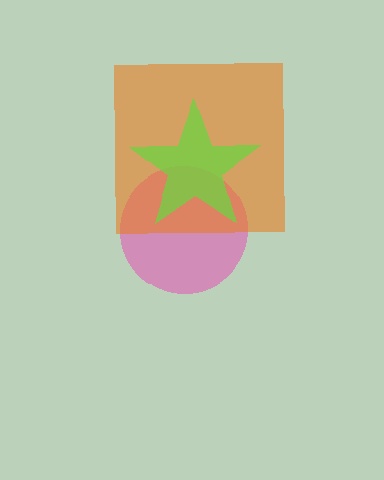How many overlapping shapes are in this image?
There are 3 overlapping shapes in the image.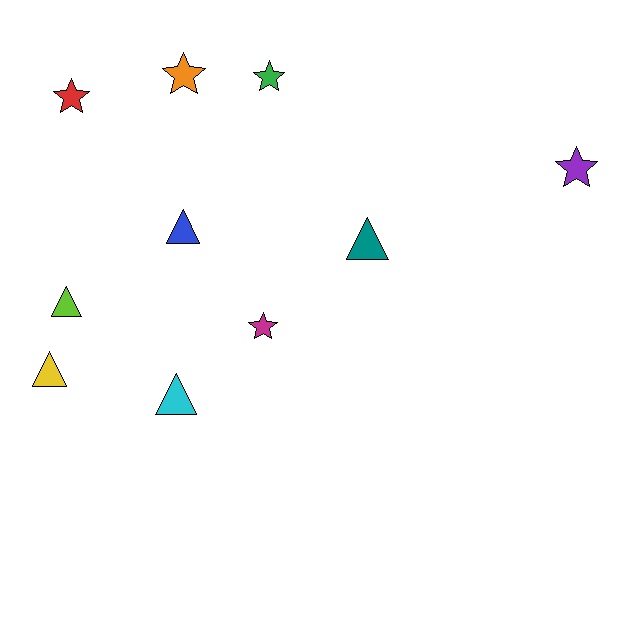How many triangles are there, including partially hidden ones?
There are 5 triangles.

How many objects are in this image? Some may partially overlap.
There are 10 objects.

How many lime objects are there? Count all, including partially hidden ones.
There is 1 lime object.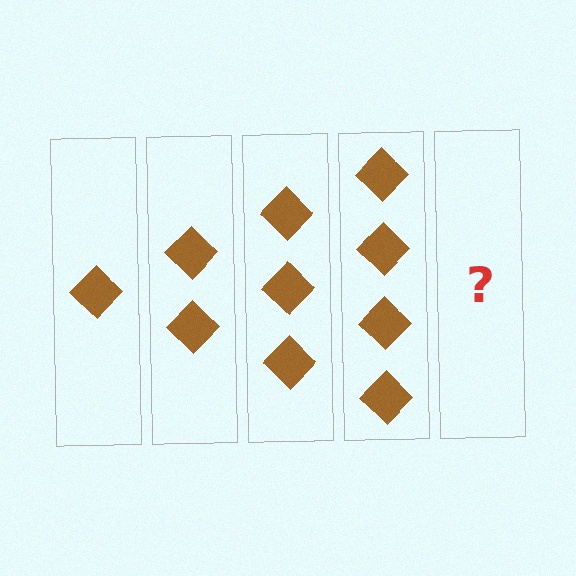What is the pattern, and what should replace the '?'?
The pattern is that each step adds one more diamond. The '?' should be 5 diamonds.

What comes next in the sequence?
The next element should be 5 diamonds.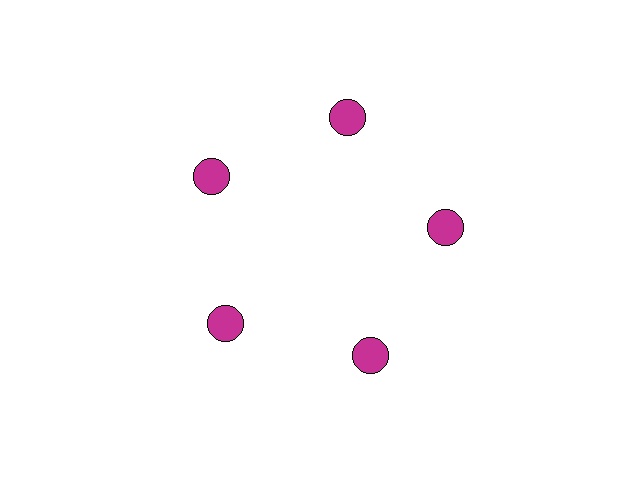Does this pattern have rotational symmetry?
Yes, this pattern has 5-fold rotational symmetry. It looks the same after rotating 72 degrees around the center.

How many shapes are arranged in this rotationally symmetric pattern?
There are 5 shapes, arranged in 5 groups of 1.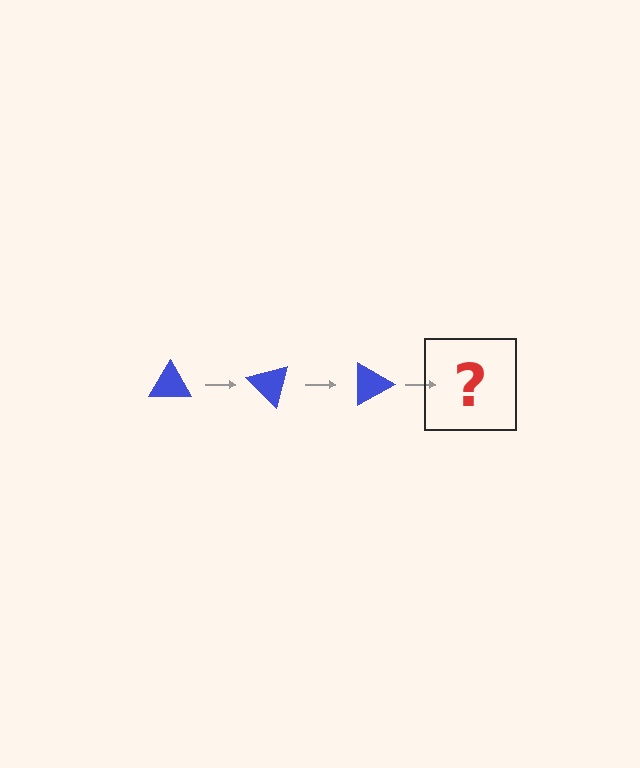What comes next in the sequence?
The next element should be a blue triangle rotated 135 degrees.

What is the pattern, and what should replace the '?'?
The pattern is that the triangle rotates 45 degrees each step. The '?' should be a blue triangle rotated 135 degrees.